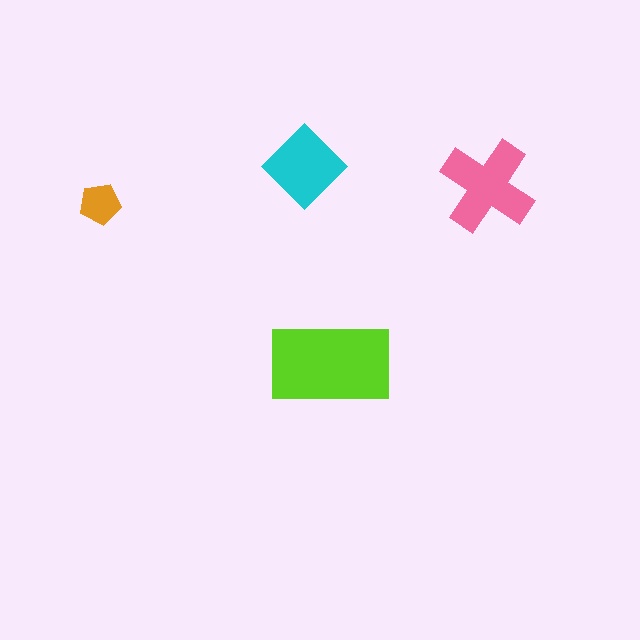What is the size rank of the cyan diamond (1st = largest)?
3rd.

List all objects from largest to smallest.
The lime rectangle, the pink cross, the cyan diamond, the orange pentagon.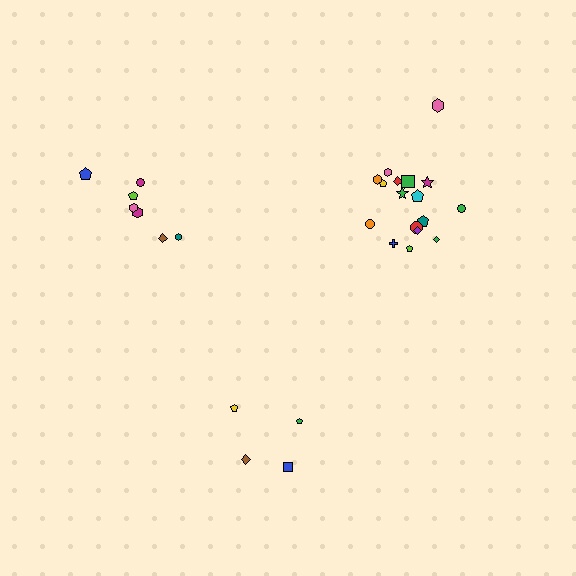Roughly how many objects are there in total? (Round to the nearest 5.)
Roughly 30 objects in total.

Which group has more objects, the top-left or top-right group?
The top-right group.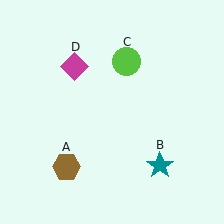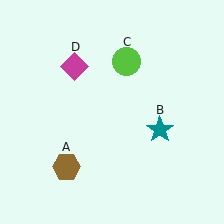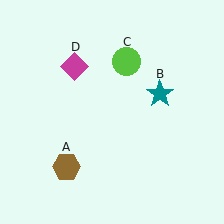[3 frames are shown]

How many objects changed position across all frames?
1 object changed position: teal star (object B).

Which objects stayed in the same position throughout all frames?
Brown hexagon (object A) and lime circle (object C) and magenta diamond (object D) remained stationary.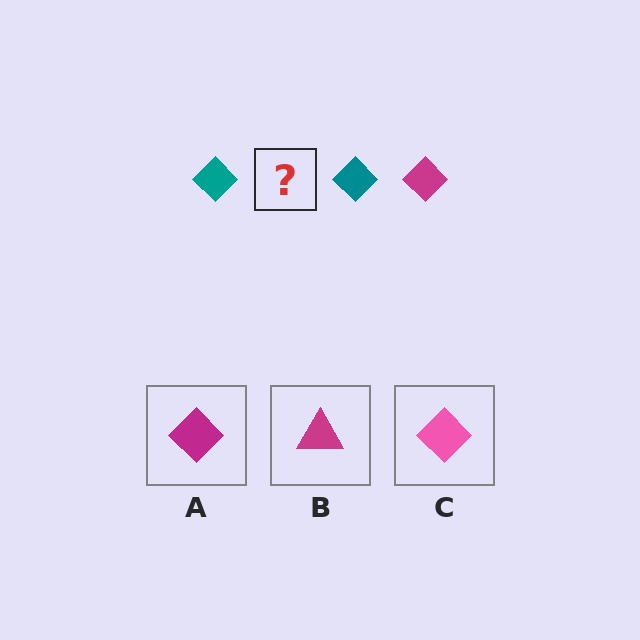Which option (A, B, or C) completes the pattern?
A.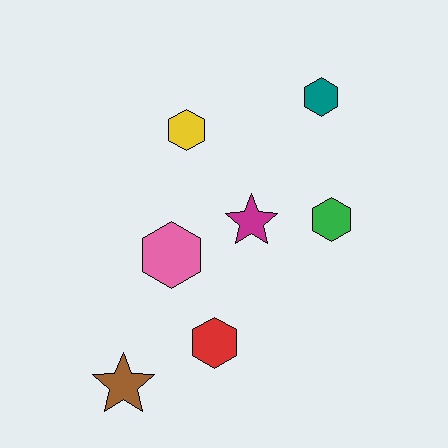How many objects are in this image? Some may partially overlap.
There are 7 objects.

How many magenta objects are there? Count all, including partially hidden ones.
There is 1 magenta object.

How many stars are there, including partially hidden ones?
There are 2 stars.